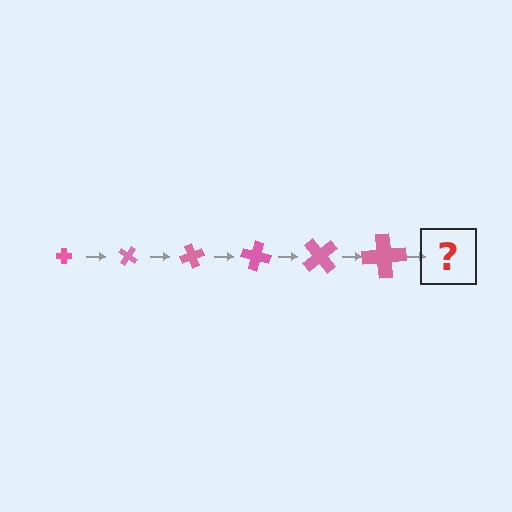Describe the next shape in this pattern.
It should be a cross, larger than the previous one and rotated 210 degrees from the start.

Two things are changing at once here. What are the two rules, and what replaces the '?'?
The two rules are that the cross grows larger each step and it rotates 35 degrees each step. The '?' should be a cross, larger than the previous one and rotated 210 degrees from the start.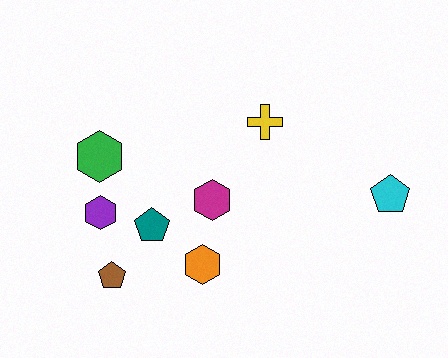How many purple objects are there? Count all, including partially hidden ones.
There is 1 purple object.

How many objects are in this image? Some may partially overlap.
There are 8 objects.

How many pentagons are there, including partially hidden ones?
There are 3 pentagons.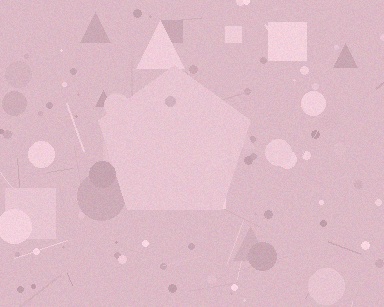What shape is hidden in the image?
A pentagon is hidden in the image.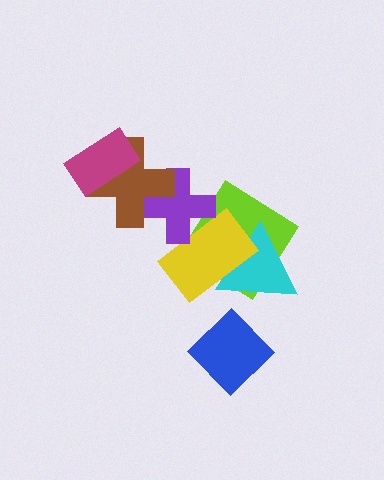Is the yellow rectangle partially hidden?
Yes, it is partially covered by another shape.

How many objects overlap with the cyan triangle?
2 objects overlap with the cyan triangle.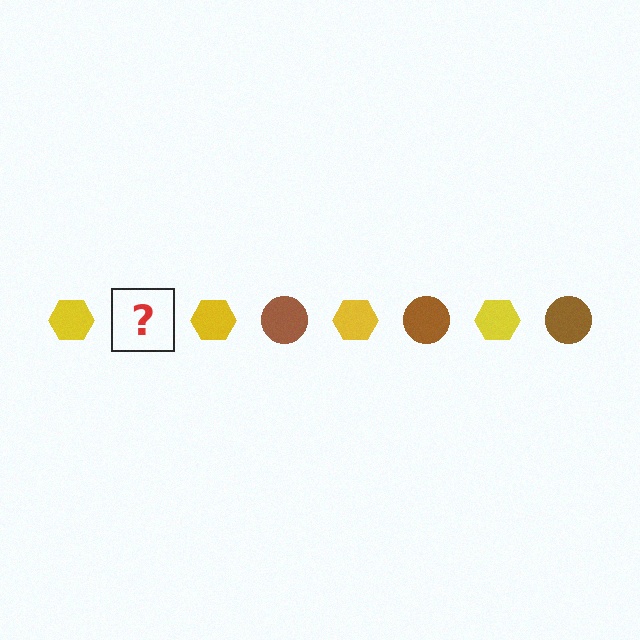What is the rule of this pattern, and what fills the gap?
The rule is that the pattern alternates between yellow hexagon and brown circle. The gap should be filled with a brown circle.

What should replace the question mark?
The question mark should be replaced with a brown circle.